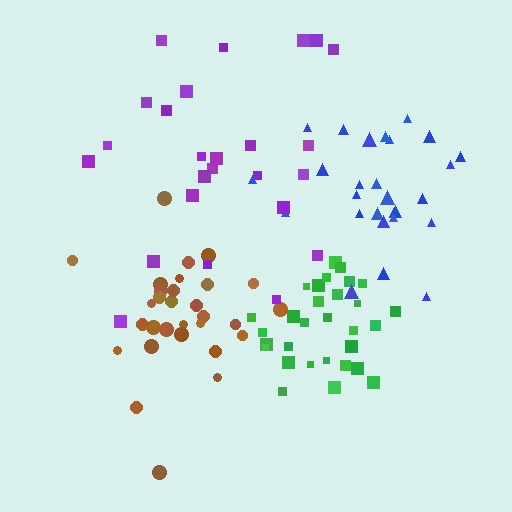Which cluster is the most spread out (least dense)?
Purple.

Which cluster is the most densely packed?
Green.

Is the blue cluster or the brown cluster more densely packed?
Blue.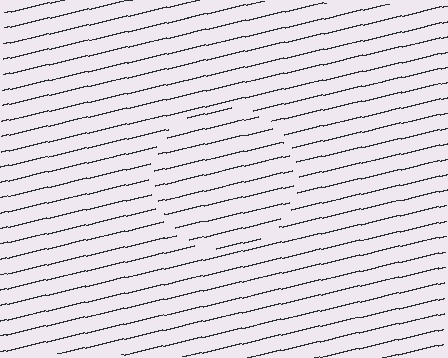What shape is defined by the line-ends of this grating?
An illusory circle. The interior of the shape contains the same grating, shifted by half a period — the contour is defined by the phase discontinuity where line-ends from the inner and outer gratings abut.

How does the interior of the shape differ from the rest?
The interior of the shape contains the same grating, shifted by half a period — the contour is defined by the phase discontinuity where line-ends from the inner and outer gratings abut.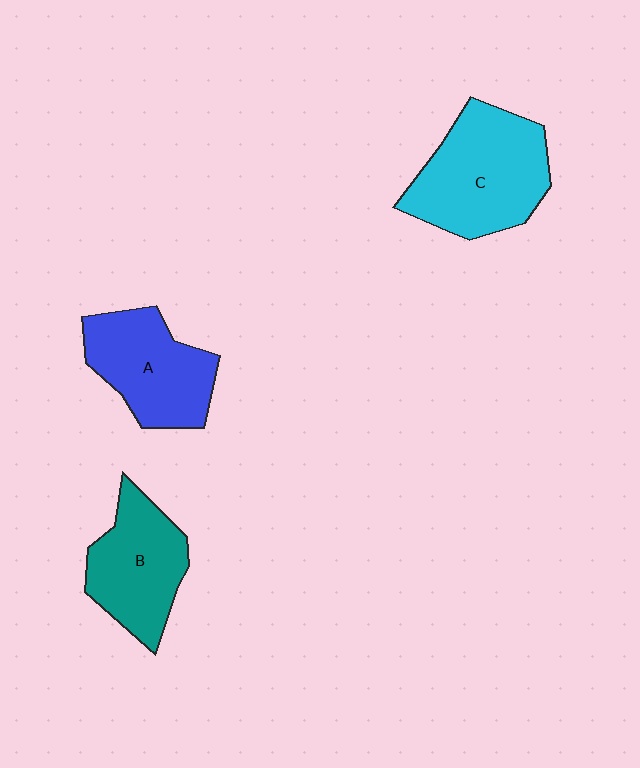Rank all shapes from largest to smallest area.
From largest to smallest: C (cyan), A (blue), B (teal).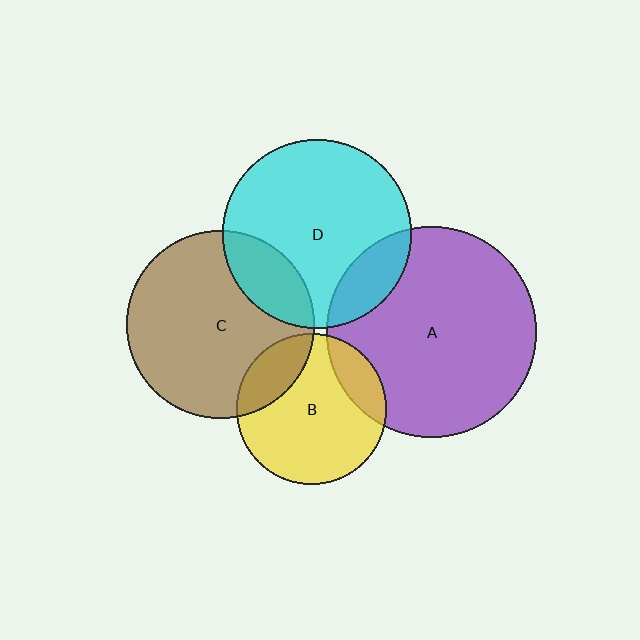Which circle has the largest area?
Circle A (purple).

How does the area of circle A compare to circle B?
Approximately 1.9 times.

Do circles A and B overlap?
Yes.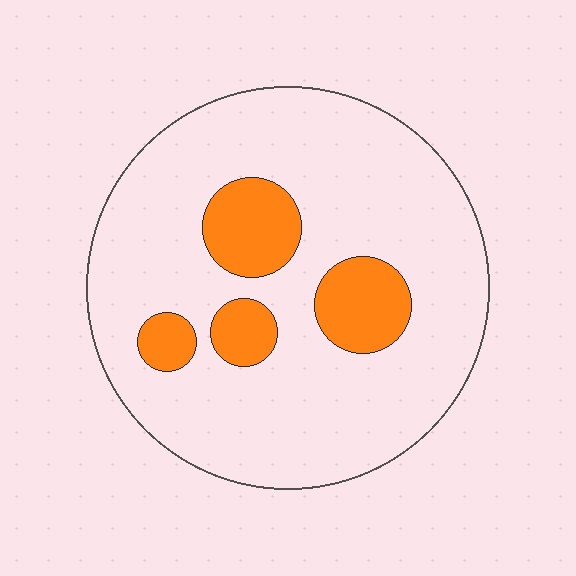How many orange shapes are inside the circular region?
4.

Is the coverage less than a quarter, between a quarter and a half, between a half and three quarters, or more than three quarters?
Less than a quarter.